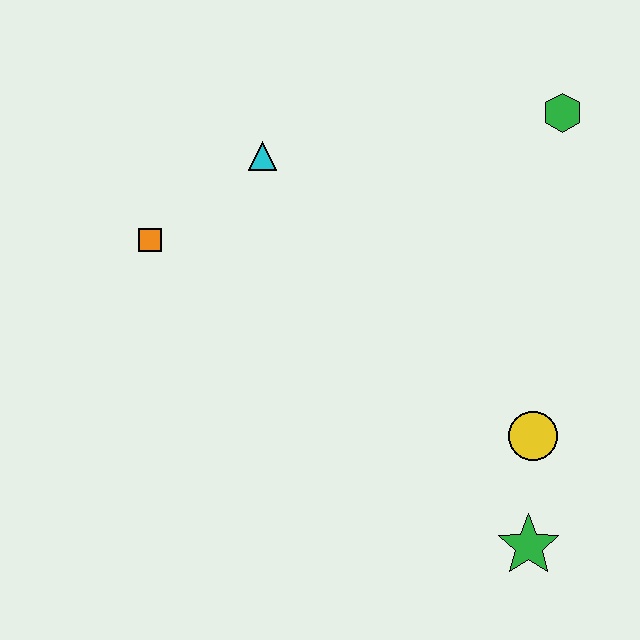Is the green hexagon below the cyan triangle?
No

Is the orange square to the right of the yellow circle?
No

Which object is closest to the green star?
The yellow circle is closest to the green star.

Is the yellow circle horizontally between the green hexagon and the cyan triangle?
Yes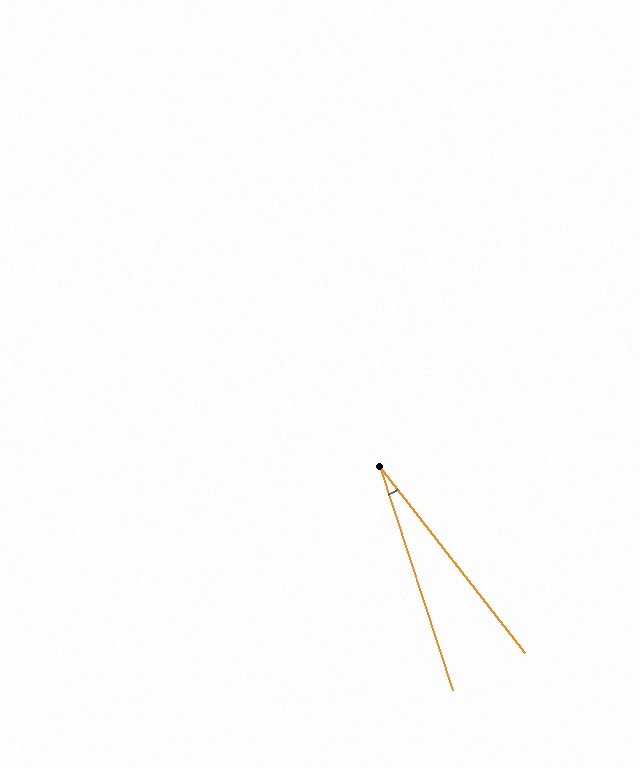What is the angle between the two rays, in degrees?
Approximately 20 degrees.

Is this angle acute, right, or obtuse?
It is acute.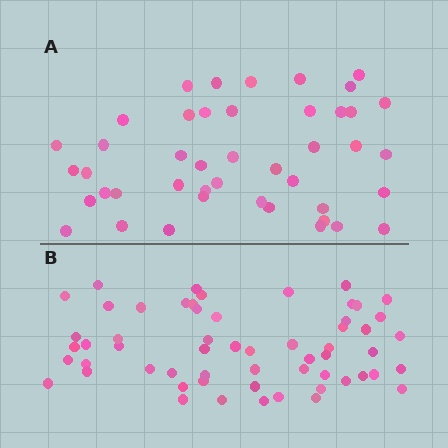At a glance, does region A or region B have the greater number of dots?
Region B (the bottom region) has more dots.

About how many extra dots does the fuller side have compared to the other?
Region B has approximately 15 more dots than region A.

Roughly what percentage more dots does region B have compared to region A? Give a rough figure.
About 30% more.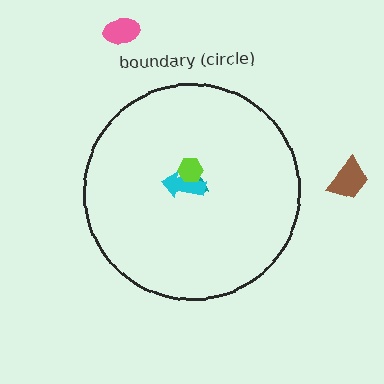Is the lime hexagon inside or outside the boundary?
Inside.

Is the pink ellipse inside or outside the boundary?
Outside.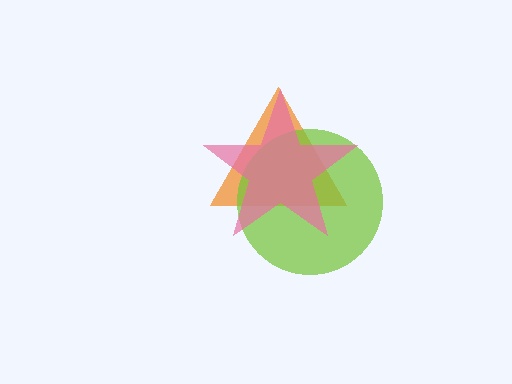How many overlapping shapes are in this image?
There are 3 overlapping shapes in the image.